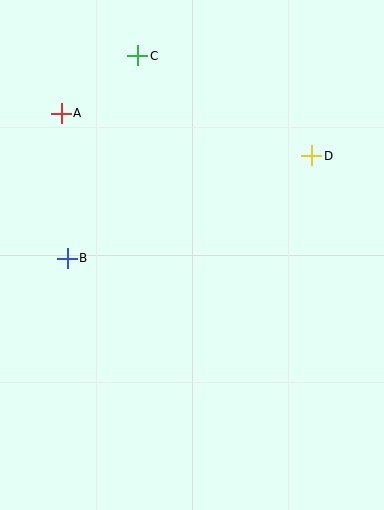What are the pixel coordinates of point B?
Point B is at (67, 258).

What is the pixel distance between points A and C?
The distance between A and C is 96 pixels.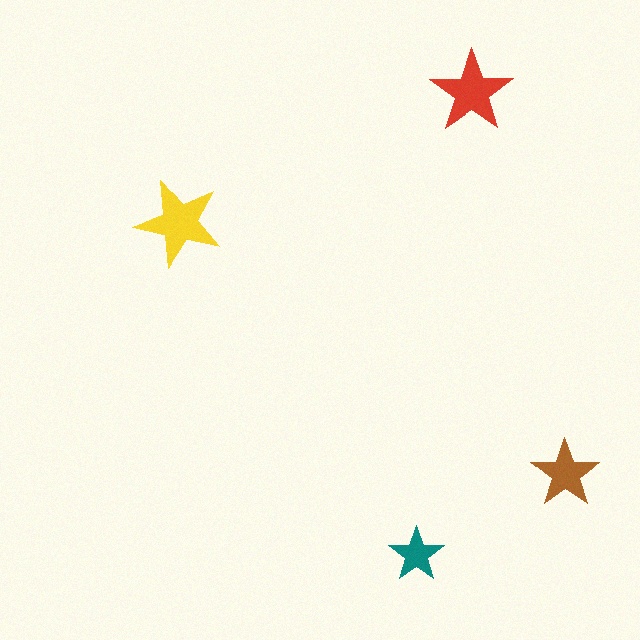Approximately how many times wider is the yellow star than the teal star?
About 1.5 times wider.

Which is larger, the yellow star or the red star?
The yellow one.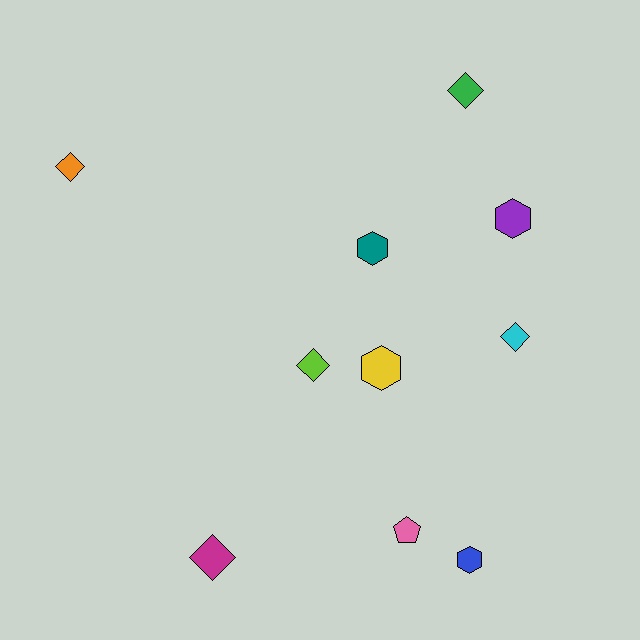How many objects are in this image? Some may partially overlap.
There are 10 objects.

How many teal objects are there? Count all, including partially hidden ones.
There is 1 teal object.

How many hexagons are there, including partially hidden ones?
There are 4 hexagons.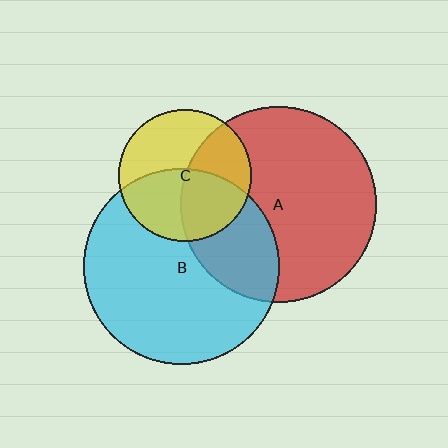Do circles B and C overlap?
Yes.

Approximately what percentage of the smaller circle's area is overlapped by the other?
Approximately 50%.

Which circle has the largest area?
Circle A (red).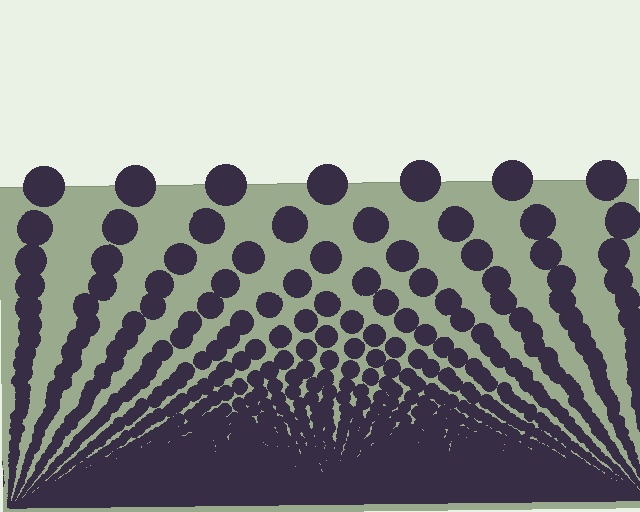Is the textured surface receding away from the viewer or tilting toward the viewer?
The surface appears to tilt toward the viewer. Texture elements get larger and sparser toward the top.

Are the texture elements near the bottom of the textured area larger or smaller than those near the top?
Smaller. The gradient is inverted — elements near the bottom are smaller and denser.